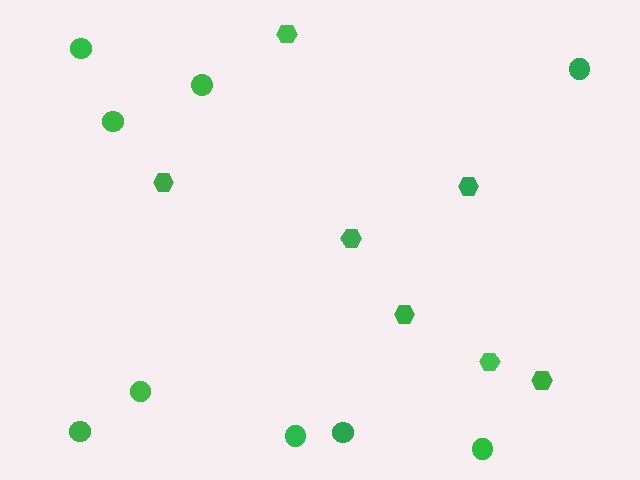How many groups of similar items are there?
There are 2 groups: one group of circles (9) and one group of hexagons (7).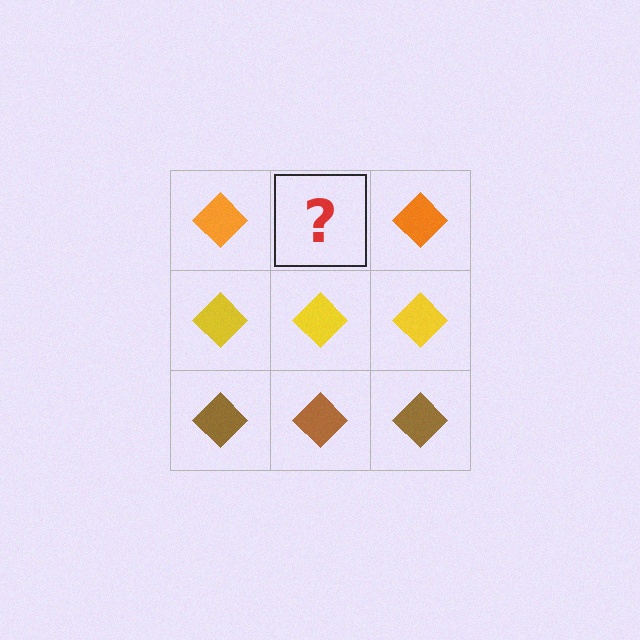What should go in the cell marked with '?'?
The missing cell should contain an orange diamond.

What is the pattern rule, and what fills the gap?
The rule is that each row has a consistent color. The gap should be filled with an orange diamond.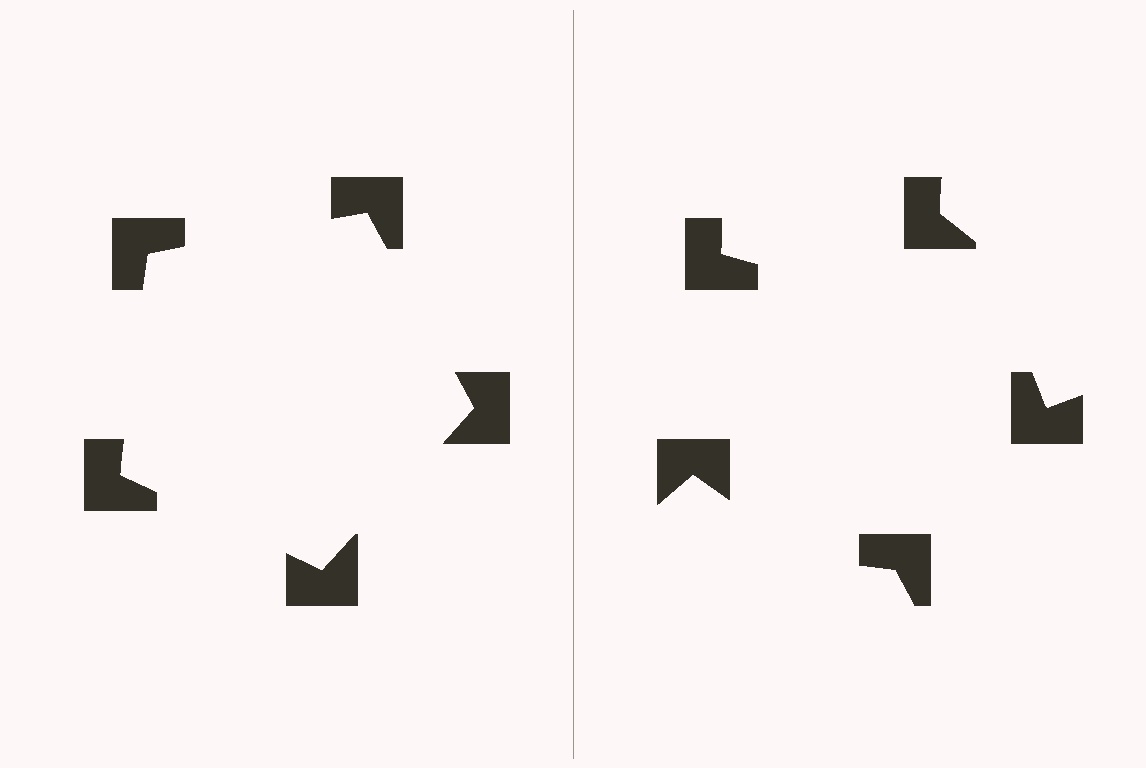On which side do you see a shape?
An illusory pentagon appears on the left side. On the right side the wedge cuts are rotated, so no coherent shape forms.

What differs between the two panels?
The notched squares are positioned identically on both sides; only the wedge orientations differ. On the left they align to a pentagon; on the right they are misaligned.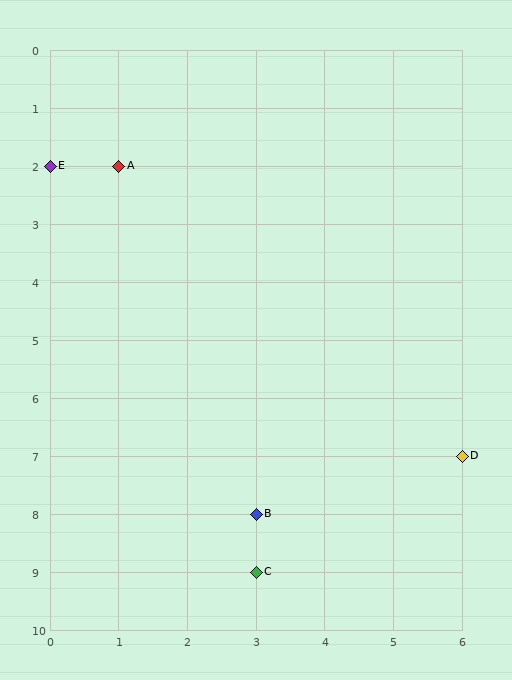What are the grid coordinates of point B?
Point B is at grid coordinates (3, 8).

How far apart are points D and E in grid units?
Points D and E are 6 columns and 5 rows apart (about 7.8 grid units diagonally).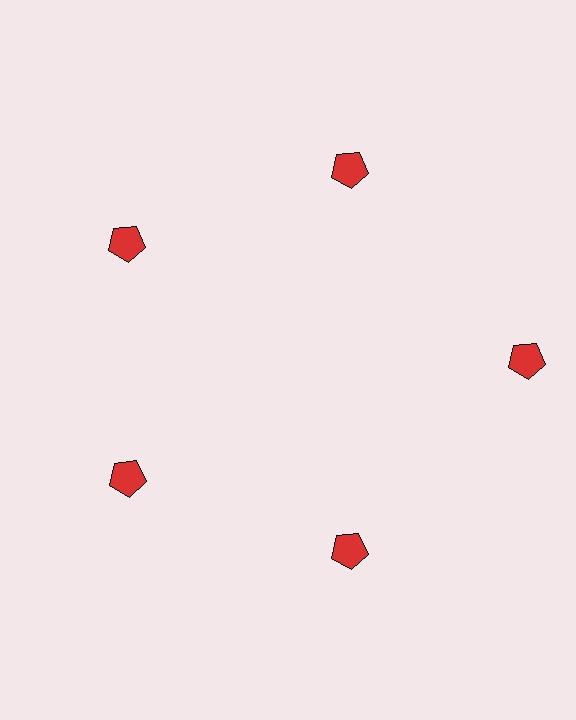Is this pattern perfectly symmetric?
No. The 5 red pentagons are arranged in a ring, but one element near the 3 o'clock position is pushed outward from the center, breaking the 5-fold rotational symmetry.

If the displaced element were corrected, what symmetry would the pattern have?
It would have 5-fold rotational symmetry — the pattern would map onto itself every 72 degrees.